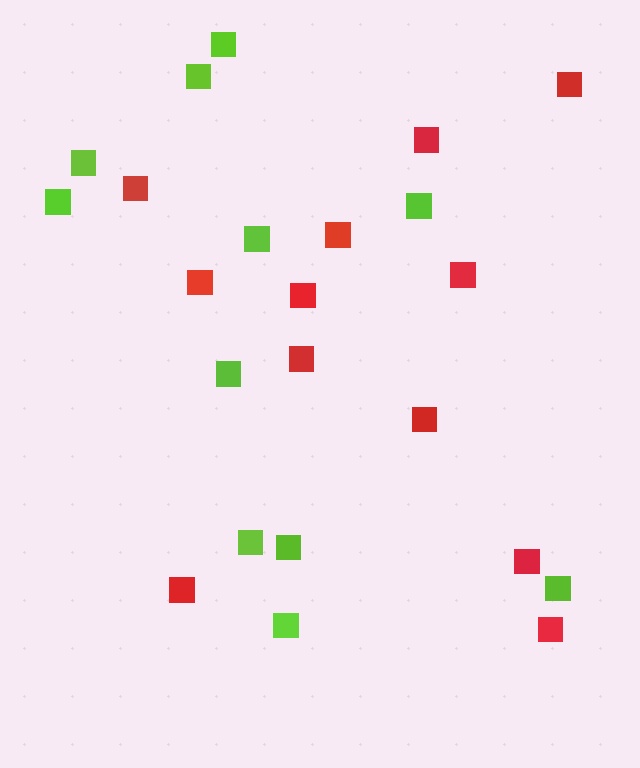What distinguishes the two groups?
There are 2 groups: one group of lime squares (11) and one group of red squares (12).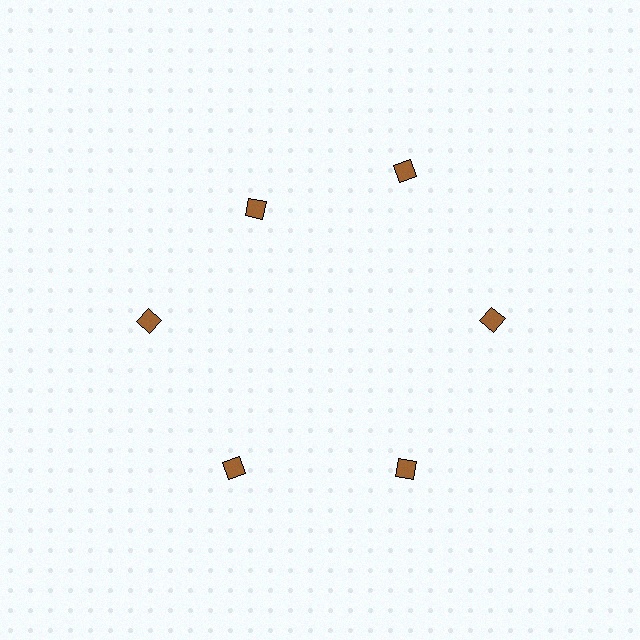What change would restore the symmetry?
The symmetry would be restored by moving it outward, back onto the ring so that all 6 diamonds sit at equal angles and equal distance from the center.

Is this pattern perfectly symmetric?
No. The 6 brown diamonds are arranged in a ring, but one element near the 11 o'clock position is pulled inward toward the center, breaking the 6-fold rotational symmetry.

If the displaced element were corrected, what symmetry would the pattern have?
It would have 6-fold rotational symmetry — the pattern would map onto itself every 60 degrees.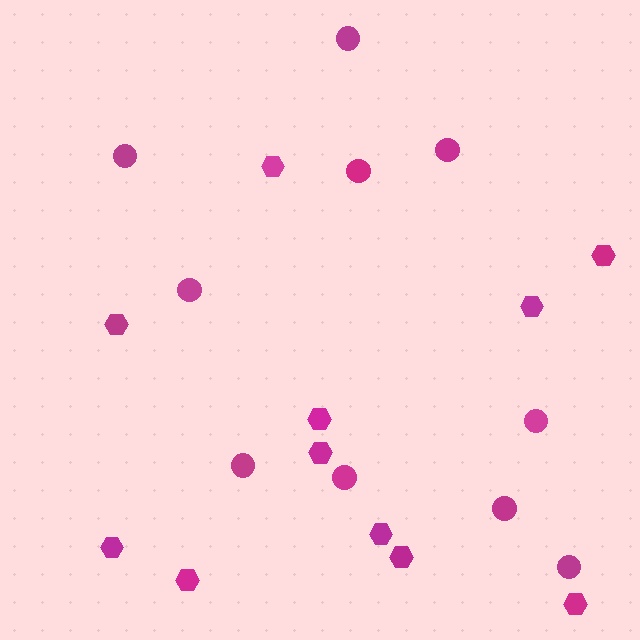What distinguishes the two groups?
There are 2 groups: one group of hexagons (11) and one group of circles (10).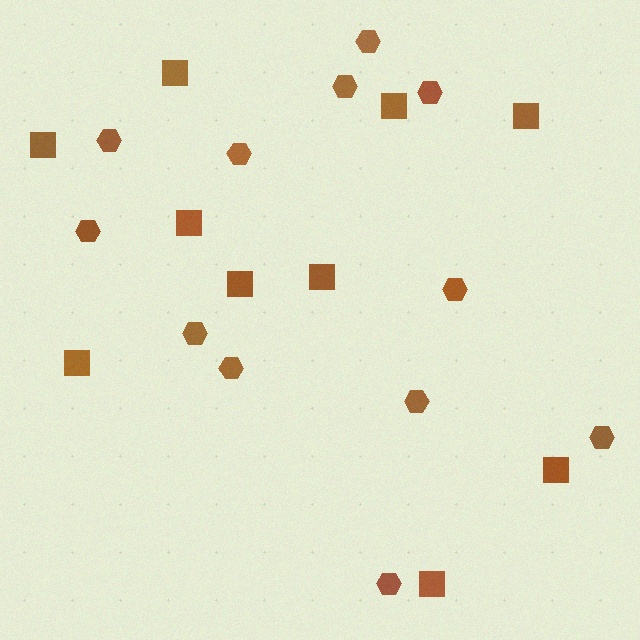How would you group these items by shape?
There are 2 groups: one group of hexagons (12) and one group of squares (10).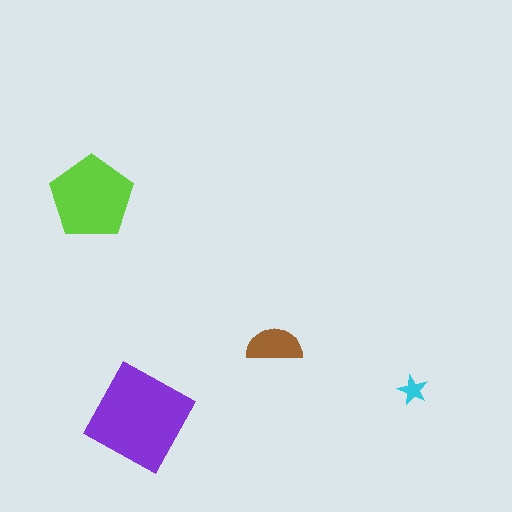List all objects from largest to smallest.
The purple diamond, the lime pentagon, the brown semicircle, the cyan star.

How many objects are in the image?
There are 4 objects in the image.